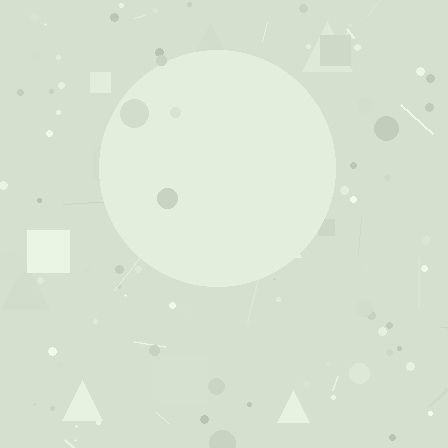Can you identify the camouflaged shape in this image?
The camouflaged shape is a circle.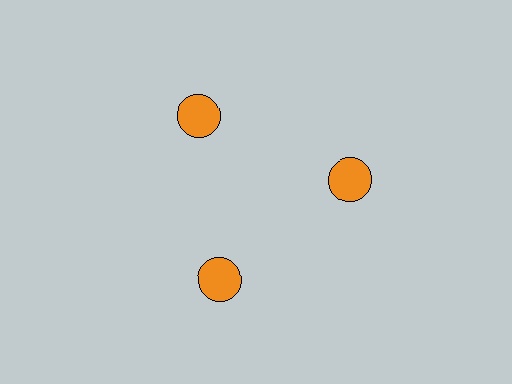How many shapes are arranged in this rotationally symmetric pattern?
There are 3 shapes, arranged in 3 groups of 1.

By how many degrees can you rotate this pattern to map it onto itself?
The pattern maps onto itself every 120 degrees of rotation.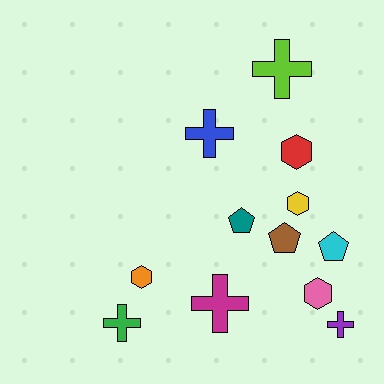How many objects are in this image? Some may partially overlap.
There are 12 objects.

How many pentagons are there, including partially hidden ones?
There are 3 pentagons.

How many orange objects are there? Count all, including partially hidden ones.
There is 1 orange object.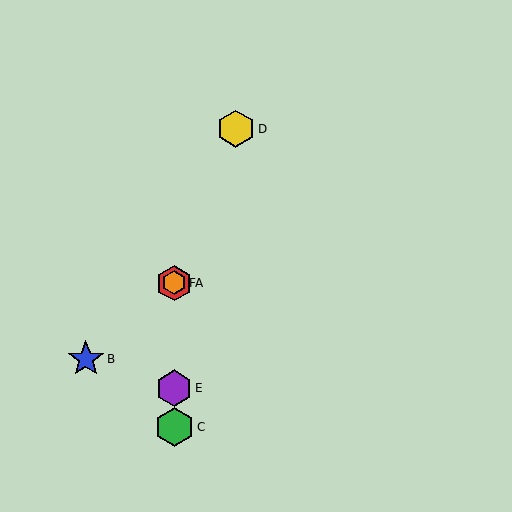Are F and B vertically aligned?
No, F is at x≈174 and B is at x≈86.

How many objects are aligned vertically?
4 objects (A, C, E, F) are aligned vertically.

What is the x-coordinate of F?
Object F is at x≈174.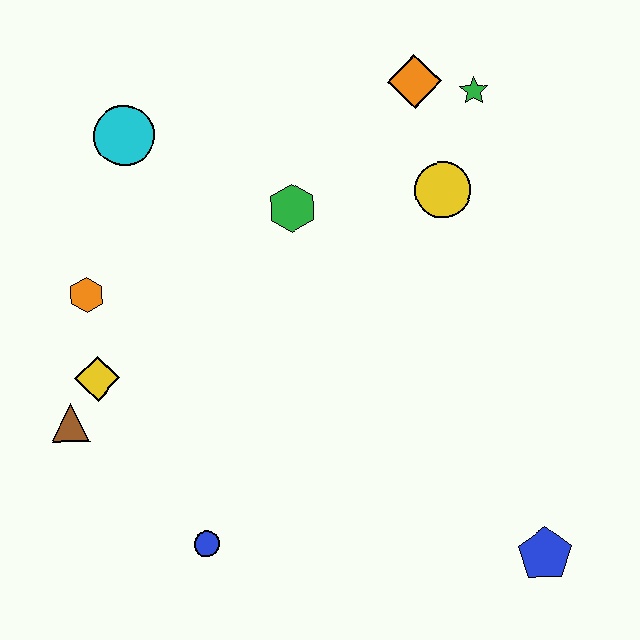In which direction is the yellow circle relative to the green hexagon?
The yellow circle is to the right of the green hexagon.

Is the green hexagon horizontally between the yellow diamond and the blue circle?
No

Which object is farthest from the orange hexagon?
The blue pentagon is farthest from the orange hexagon.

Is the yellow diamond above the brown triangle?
Yes